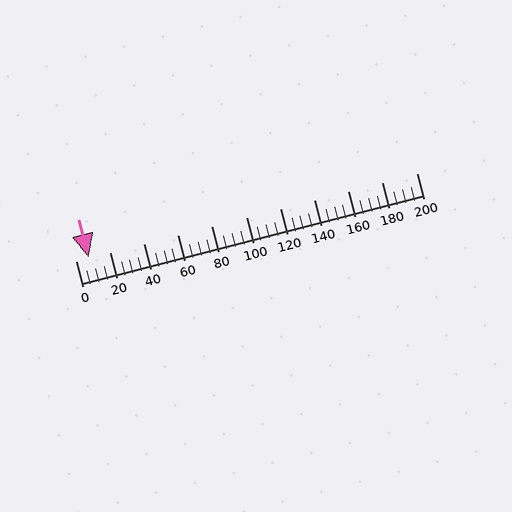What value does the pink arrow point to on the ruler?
The pink arrow points to approximately 7.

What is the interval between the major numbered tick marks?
The major tick marks are spaced 20 units apart.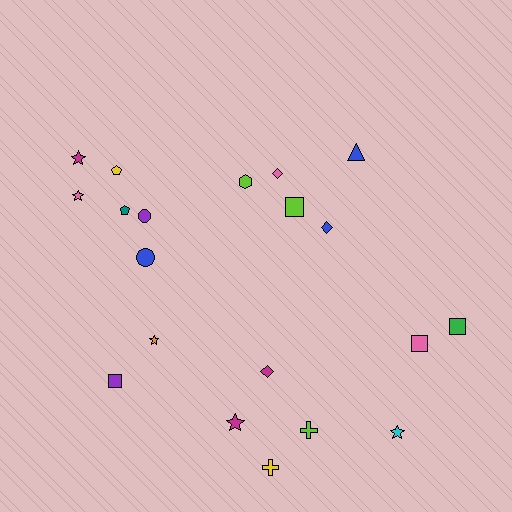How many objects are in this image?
There are 20 objects.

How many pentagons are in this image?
There are 2 pentagons.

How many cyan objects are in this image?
There is 1 cyan object.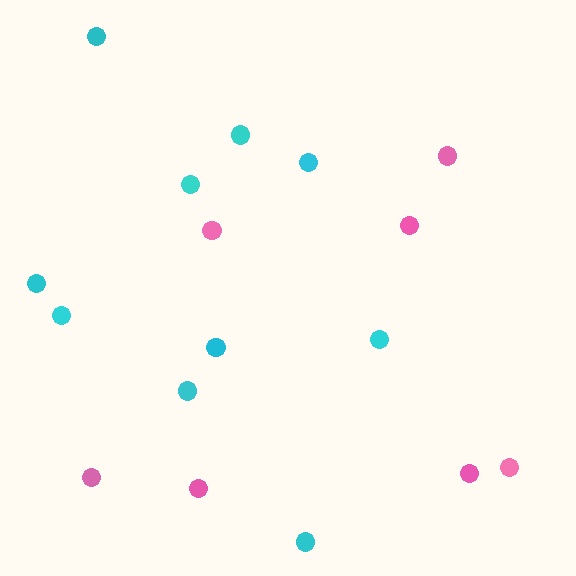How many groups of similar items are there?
There are 2 groups: one group of pink circles (7) and one group of cyan circles (10).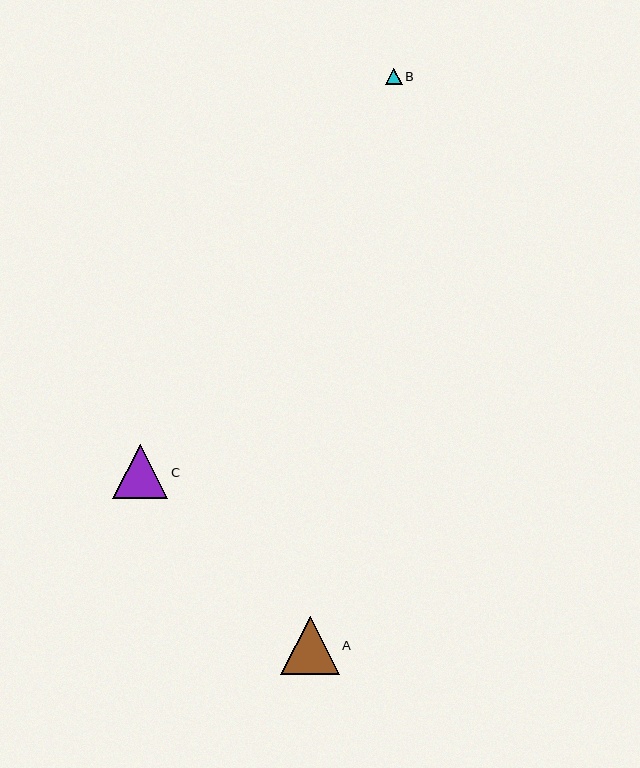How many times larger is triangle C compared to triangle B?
Triangle C is approximately 3.3 times the size of triangle B.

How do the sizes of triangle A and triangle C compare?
Triangle A and triangle C are approximately the same size.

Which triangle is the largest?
Triangle A is the largest with a size of approximately 58 pixels.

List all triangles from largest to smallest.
From largest to smallest: A, C, B.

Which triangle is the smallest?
Triangle B is the smallest with a size of approximately 17 pixels.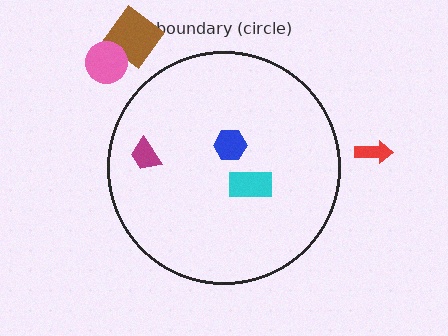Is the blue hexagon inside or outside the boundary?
Inside.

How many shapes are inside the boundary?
3 inside, 3 outside.